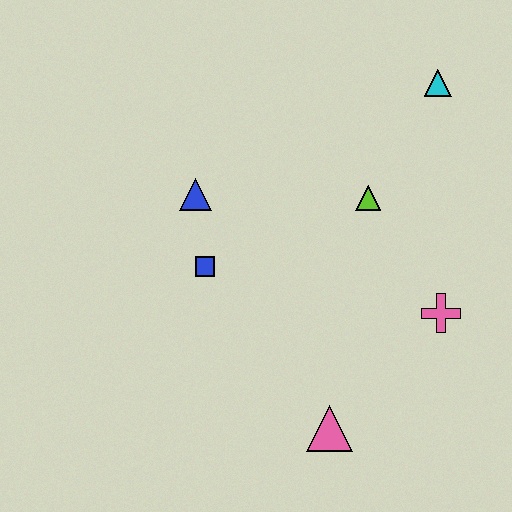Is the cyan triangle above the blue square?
Yes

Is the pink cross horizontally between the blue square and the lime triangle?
No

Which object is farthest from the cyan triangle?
The pink triangle is farthest from the cyan triangle.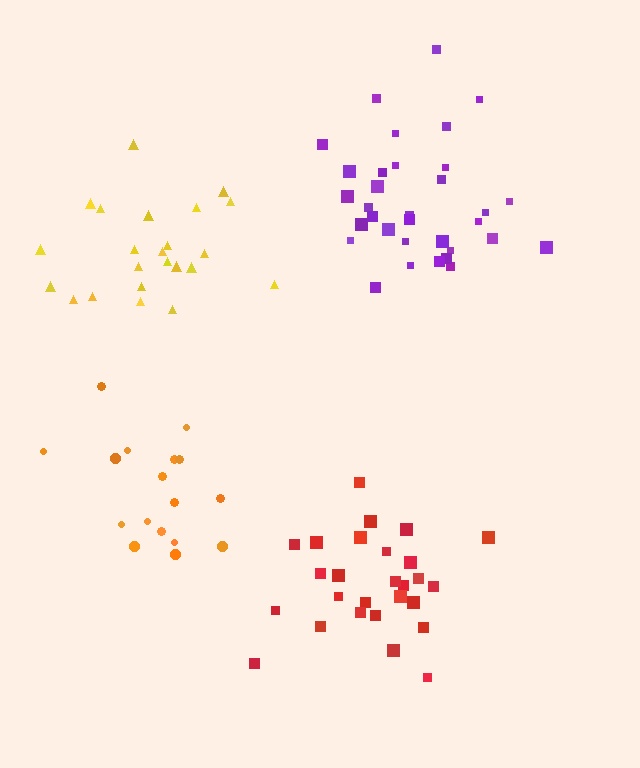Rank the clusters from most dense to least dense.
red, purple, yellow, orange.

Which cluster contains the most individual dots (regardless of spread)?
Purple (33).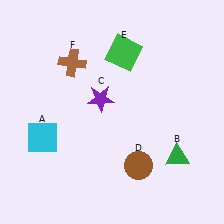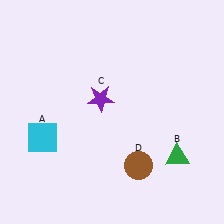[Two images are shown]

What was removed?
The brown cross (F), the green square (E) were removed in Image 2.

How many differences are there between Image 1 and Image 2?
There are 2 differences between the two images.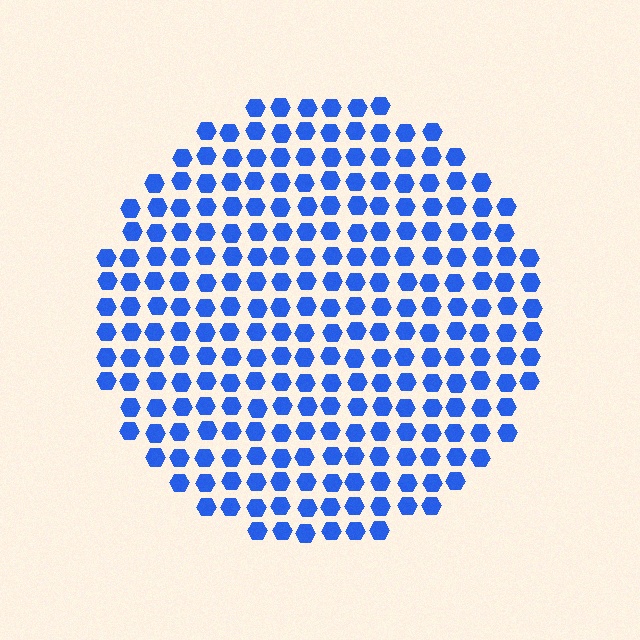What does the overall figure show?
The overall figure shows a circle.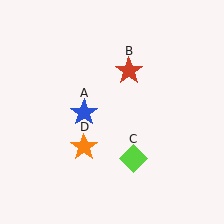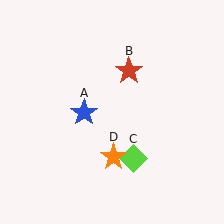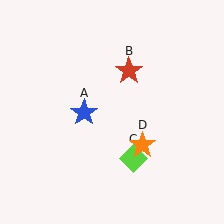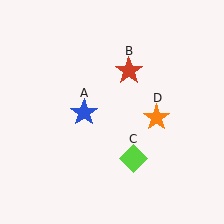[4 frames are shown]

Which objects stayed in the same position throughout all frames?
Blue star (object A) and red star (object B) and lime diamond (object C) remained stationary.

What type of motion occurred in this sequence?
The orange star (object D) rotated counterclockwise around the center of the scene.